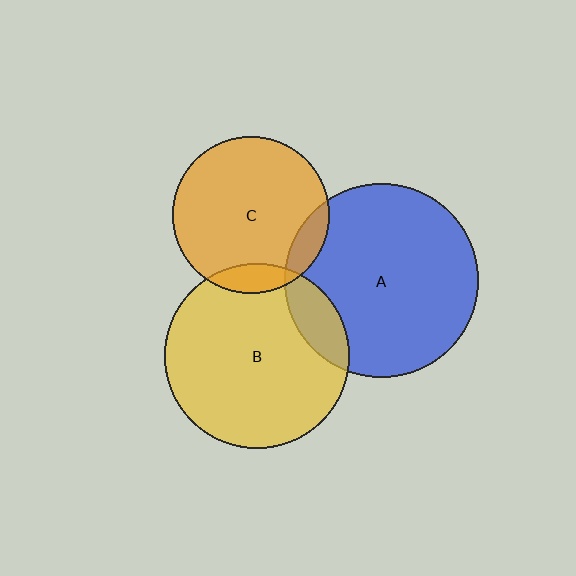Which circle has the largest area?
Circle A (blue).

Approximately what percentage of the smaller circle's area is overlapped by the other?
Approximately 10%.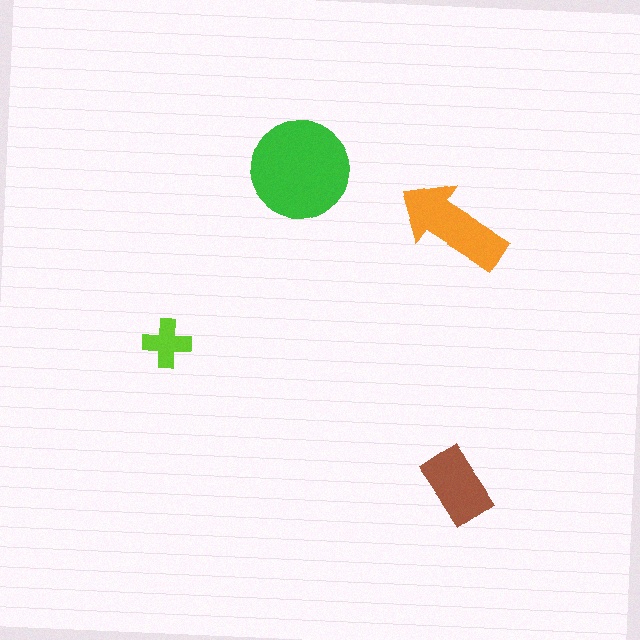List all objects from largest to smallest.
The green circle, the orange arrow, the brown rectangle, the lime cross.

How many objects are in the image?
There are 4 objects in the image.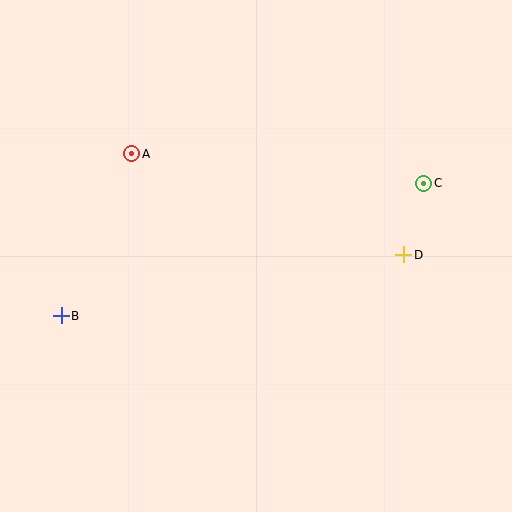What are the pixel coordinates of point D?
Point D is at (404, 255).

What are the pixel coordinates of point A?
Point A is at (132, 154).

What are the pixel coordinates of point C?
Point C is at (424, 183).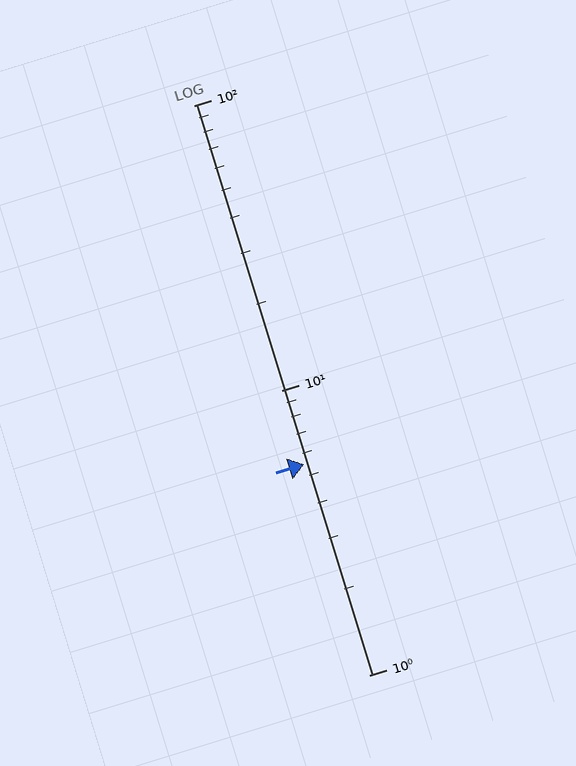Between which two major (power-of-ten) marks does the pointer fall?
The pointer is between 1 and 10.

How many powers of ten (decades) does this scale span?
The scale spans 2 decades, from 1 to 100.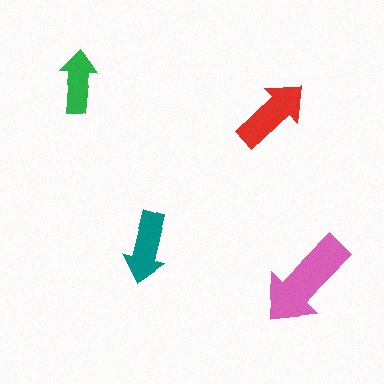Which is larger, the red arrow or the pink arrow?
The pink one.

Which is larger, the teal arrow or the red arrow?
The red one.